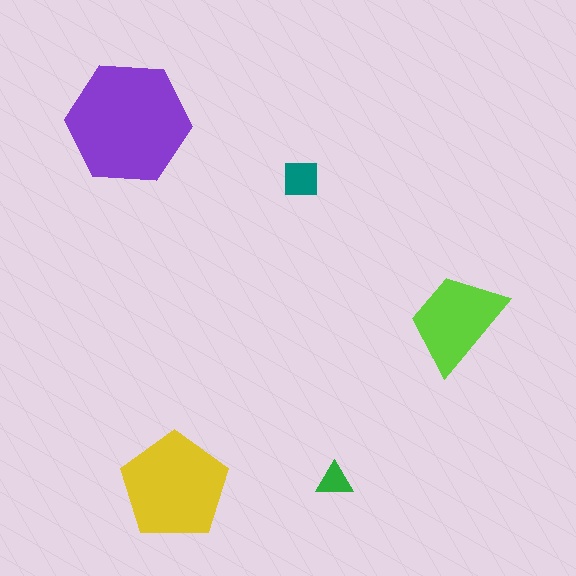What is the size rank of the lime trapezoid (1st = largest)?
3rd.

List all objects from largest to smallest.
The purple hexagon, the yellow pentagon, the lime trapezoid, the teal square, the green triangle.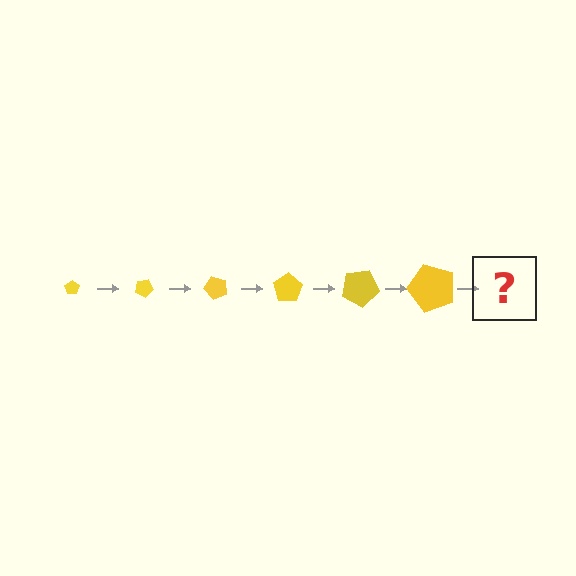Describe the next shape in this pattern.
It should be a pentagon, larger than the previous one and rotated 150 degrees from the start.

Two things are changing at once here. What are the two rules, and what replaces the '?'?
The two rules are that the pentagon grows larger each step and it rotates 25 degrees each step. The '?' should be a pentagon, larger than the previous one and rotated 150 degrees from the start.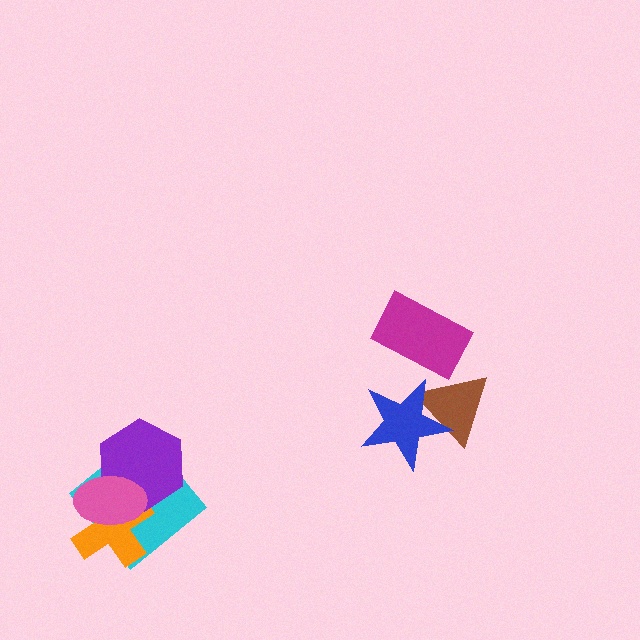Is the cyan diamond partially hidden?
Yes, it is partially covered by another shape.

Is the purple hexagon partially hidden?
Yes, it is partially covered by another shape.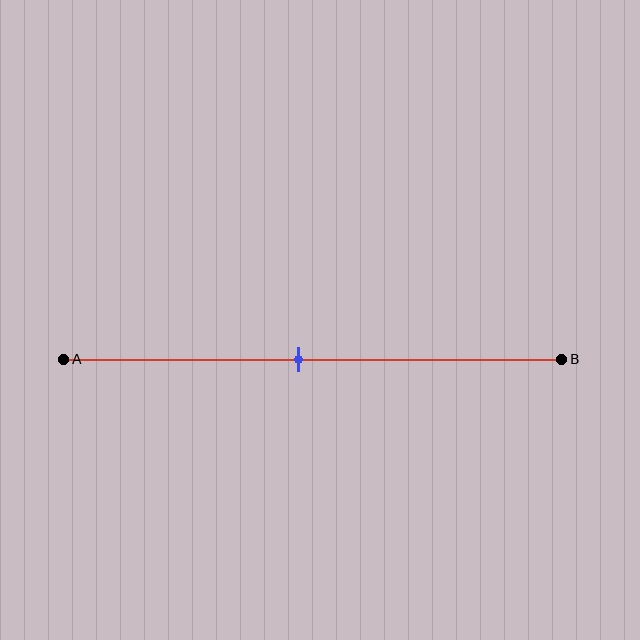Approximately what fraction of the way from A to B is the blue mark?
The blue mark is approximately 45% of the way from A to B.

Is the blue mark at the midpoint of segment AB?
Yes, the mark is approximately at the midpoint.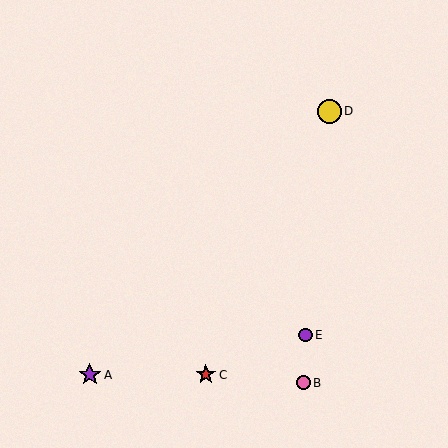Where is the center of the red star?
The center of the red star is at (206, 375).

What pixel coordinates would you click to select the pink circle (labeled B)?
Click at (303, 383) to select the pink circle B.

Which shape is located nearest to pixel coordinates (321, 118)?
The yellow circle (labeled D) at (330, 111) is nearest to that location.